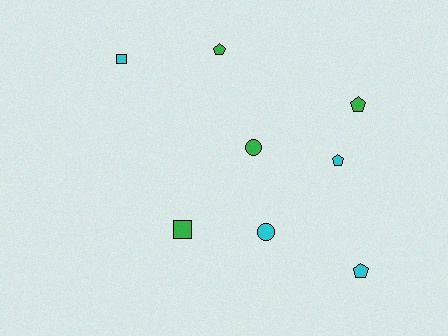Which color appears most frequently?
Cyan, with 4 objects.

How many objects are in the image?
There are 8 objects.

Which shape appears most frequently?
Pentagon, with 4 objects.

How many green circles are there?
There is 1 green circle.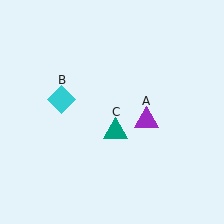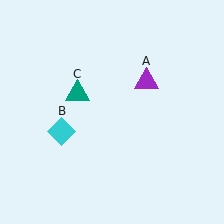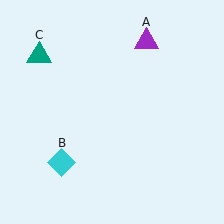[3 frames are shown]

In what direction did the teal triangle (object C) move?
The teal triangle (object C) moved up and to the left.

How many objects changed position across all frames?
3 objects changed position: purple triangle (object A), cyan diamond (object B), teal triangle (object C).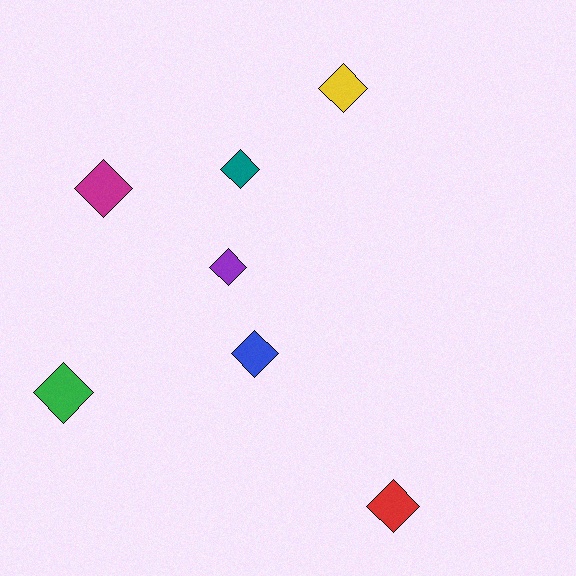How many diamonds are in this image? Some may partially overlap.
There are 7 diamonds.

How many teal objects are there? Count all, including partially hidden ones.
There is 1 teal object.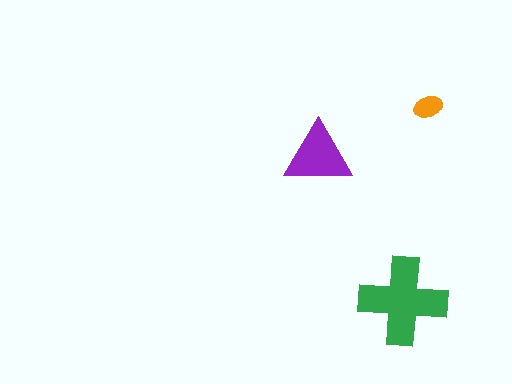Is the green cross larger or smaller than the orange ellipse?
Larger.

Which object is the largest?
The green cross.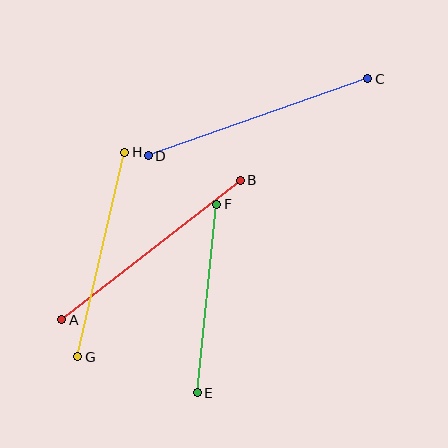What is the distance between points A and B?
The distance is approximately 226 pixels.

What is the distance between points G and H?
The distance is approximately 210 pixels.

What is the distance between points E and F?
The distance is approximately 190 pixels.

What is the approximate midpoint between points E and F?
The midpoint is at approximately (207, 298) pixels.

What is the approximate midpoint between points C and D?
The midpoint is at approximately (258, 117) pixels.